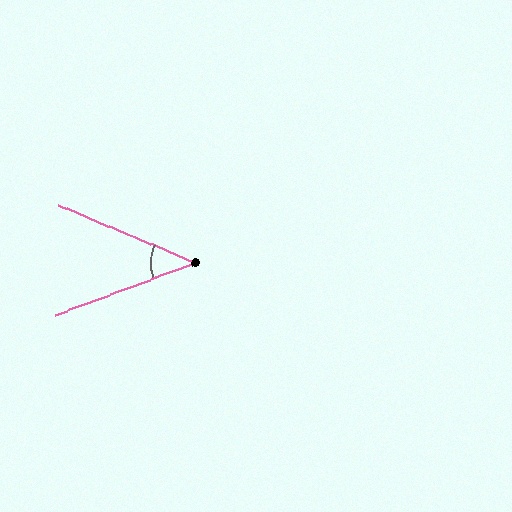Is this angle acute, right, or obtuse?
It is acute.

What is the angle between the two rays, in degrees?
Approximately 43 degrees.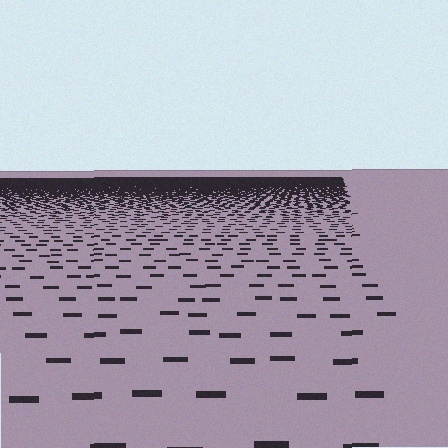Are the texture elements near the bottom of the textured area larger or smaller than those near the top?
Larger. Near the bottom, elements are closer to the viewer and appear at a bigger on-screen size.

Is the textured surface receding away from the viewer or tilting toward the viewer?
The surface is receding away from the viewer. Texture elements get smaller and denser toward the top.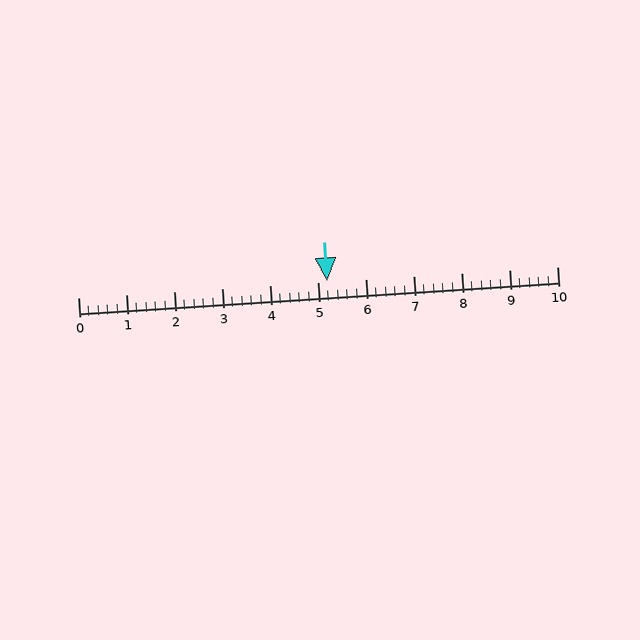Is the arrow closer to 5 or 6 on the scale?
The arrow is closer to 5.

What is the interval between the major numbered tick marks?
The major tick marks are spaced 1 units apart.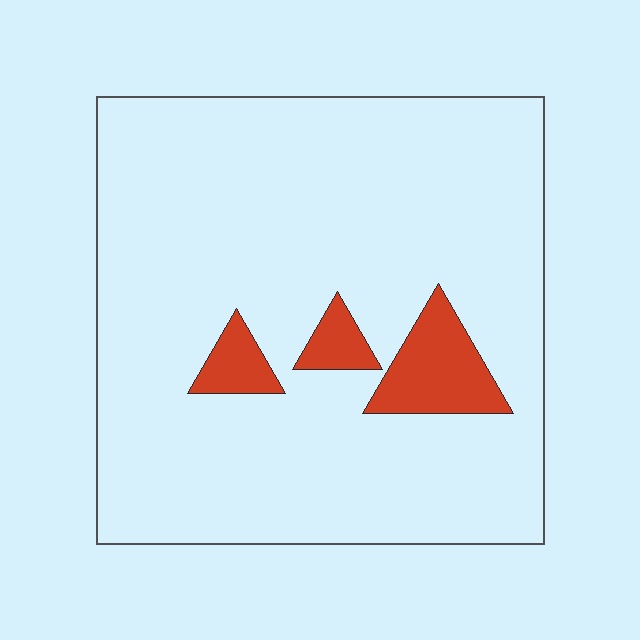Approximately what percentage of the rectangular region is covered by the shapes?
Approximately 10%.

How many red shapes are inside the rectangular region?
3.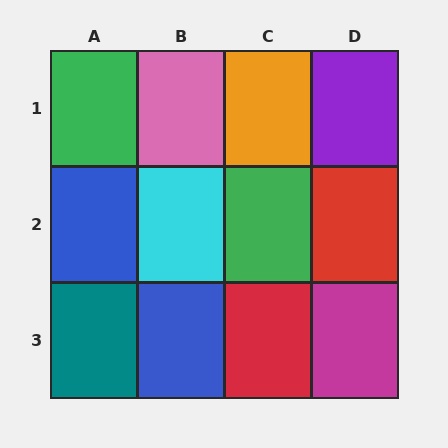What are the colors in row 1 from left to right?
Green, pink, orange, purple.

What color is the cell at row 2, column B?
Cyan.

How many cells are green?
2 cells are green.